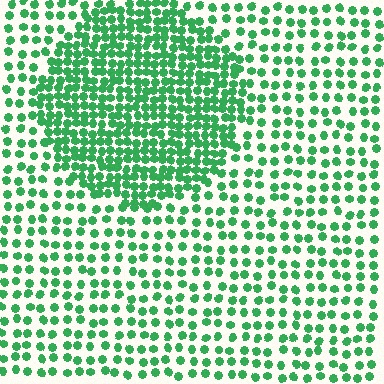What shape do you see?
I see a circle.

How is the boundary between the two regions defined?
The boundary is defined by a change in element density (approximately 2.1x ratio). All elements are the same color, size, and shape.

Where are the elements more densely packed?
The elements are more densely packed inside the circle boundary.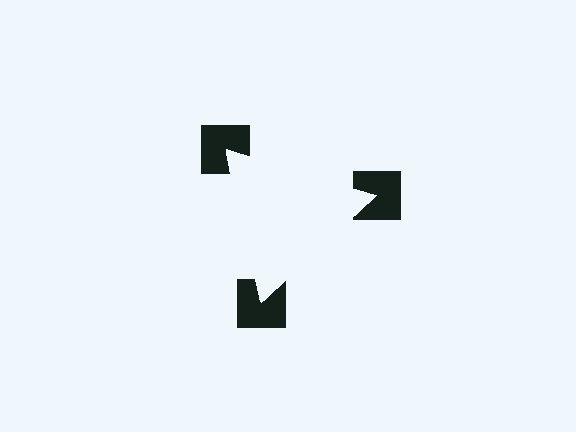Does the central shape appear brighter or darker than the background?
It typically appears slightly brighter than the background, even though no actual brightness change is drawn.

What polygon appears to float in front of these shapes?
An illusory triangle — its edges are inferred from the aligned wedge cuts in the notched squares, not physically drawn.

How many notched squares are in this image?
There are 3 — one at each vertex of the illusory triangle.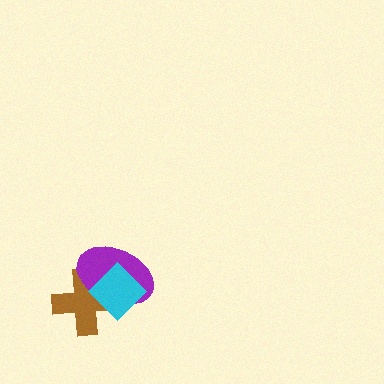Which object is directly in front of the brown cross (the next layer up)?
The purple ellipse is directly in front of the brown cross.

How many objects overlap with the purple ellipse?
2 objects overlap with the purple ellipse.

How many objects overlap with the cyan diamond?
2 objects overlap with the cyan diamond.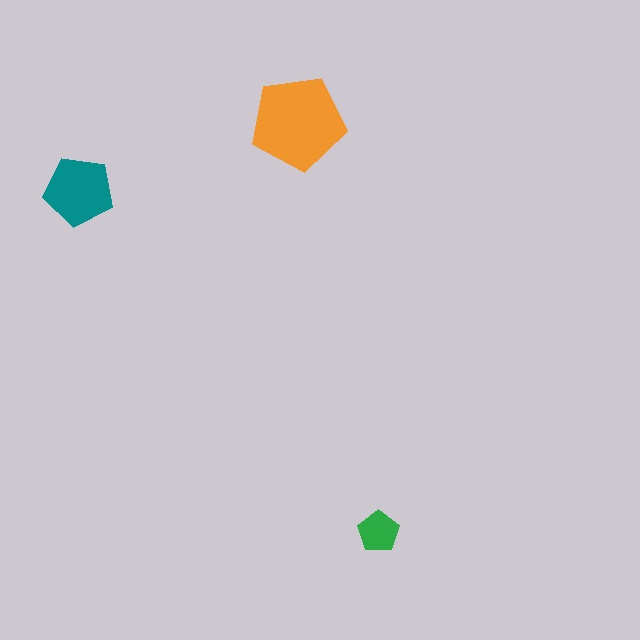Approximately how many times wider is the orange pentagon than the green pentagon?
About 2.5 times wider.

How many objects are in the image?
There are 3 objects in the image.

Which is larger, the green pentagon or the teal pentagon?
The teal one.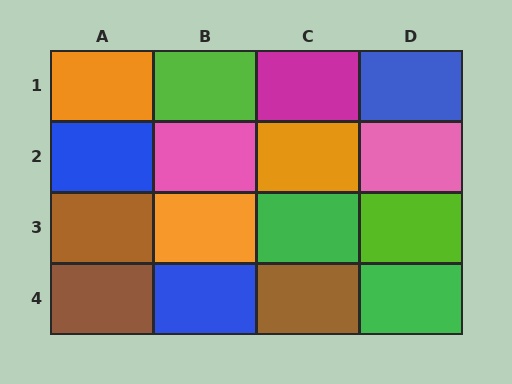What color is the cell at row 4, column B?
Blue.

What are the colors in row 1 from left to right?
Orange, lime, magenta, blue.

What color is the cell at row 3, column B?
Orange.